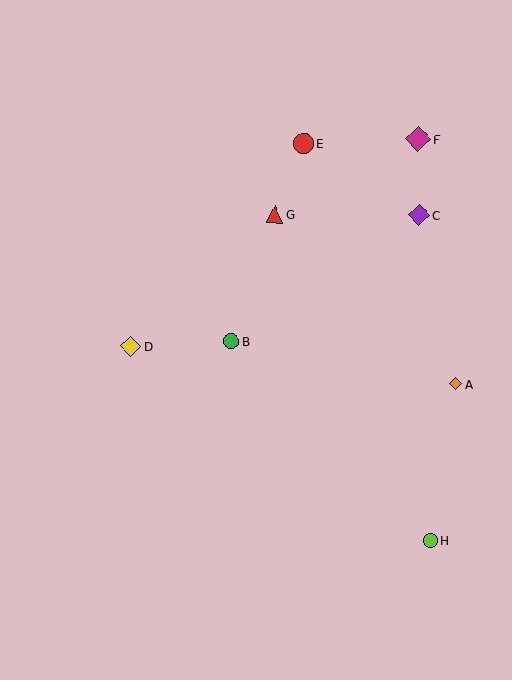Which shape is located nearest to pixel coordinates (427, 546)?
The lime circle (labeled H) at (430, 540) is nearest to that location.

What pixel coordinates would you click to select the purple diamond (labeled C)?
Click at (419, 215) to select the purple diamond C.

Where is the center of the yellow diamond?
The center of the yellow diamond is at (131, 347).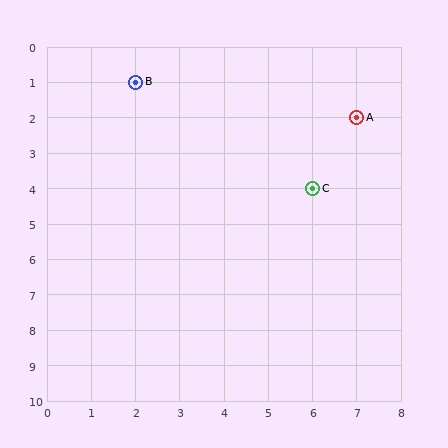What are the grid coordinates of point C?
Point C is at grid coordinates (6, 4).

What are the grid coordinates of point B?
Point B is at grid coordinates (2, 1).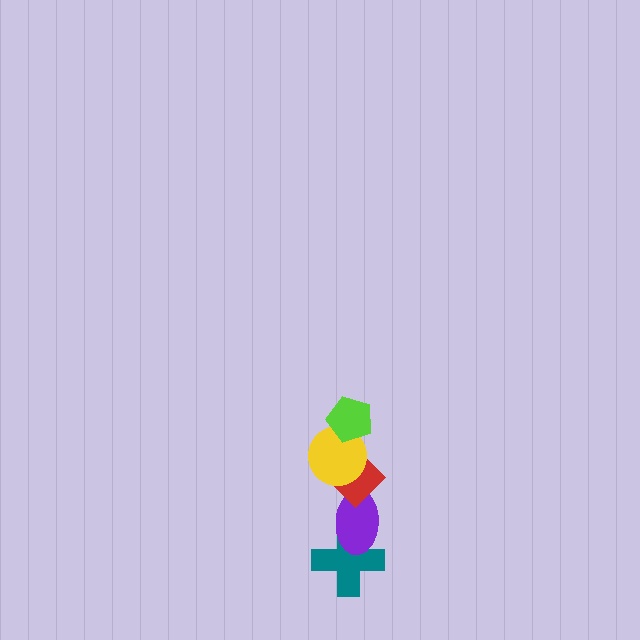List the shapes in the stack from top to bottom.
From top to bottom: the lime pentagon, the yellow circle, the red diamond, the purple ellipse, the teal cross.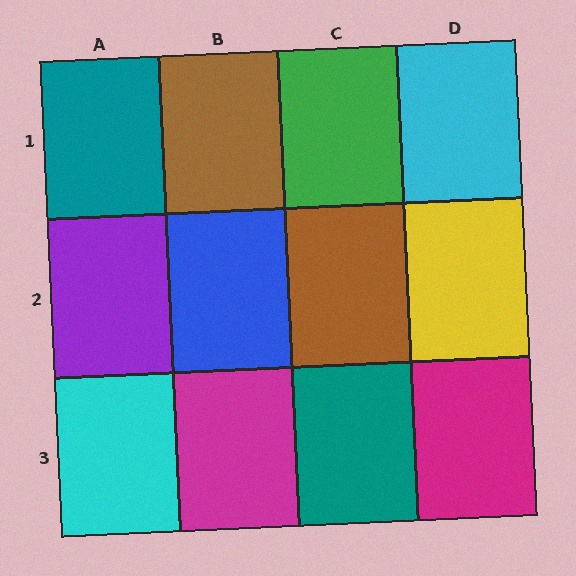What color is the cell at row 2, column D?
Yellow.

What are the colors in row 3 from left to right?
Cyan, magenta, teal, magenta.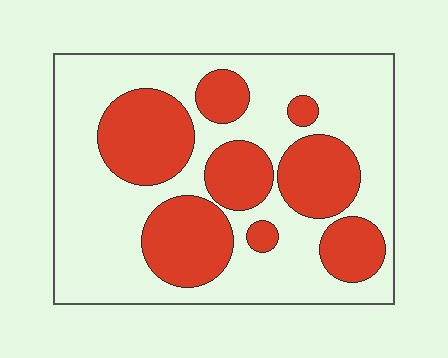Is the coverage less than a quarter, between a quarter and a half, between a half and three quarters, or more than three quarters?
Between a quarter and a half.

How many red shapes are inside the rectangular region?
8.